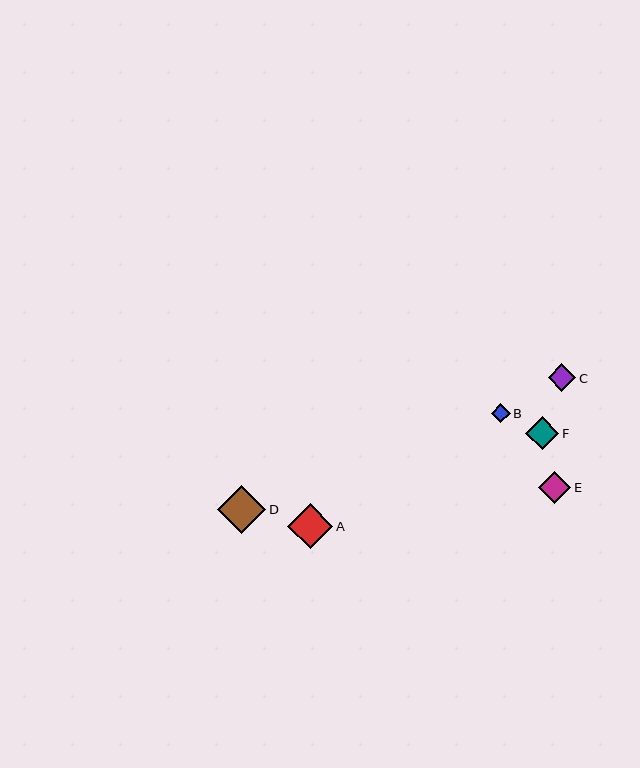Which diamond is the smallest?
Diamond B is the smallest with a size of approximately 19 pixels.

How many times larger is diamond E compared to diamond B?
Diamond E is approximately 1.7 times the size of diamond B.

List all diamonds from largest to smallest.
From largest to smallest: D, A, F, E, C, B.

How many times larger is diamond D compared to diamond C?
Diamond D is approximately 1.8 times the size of diamond C.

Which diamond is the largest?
Diamond D is the largest with a size of approximately 48 pixels.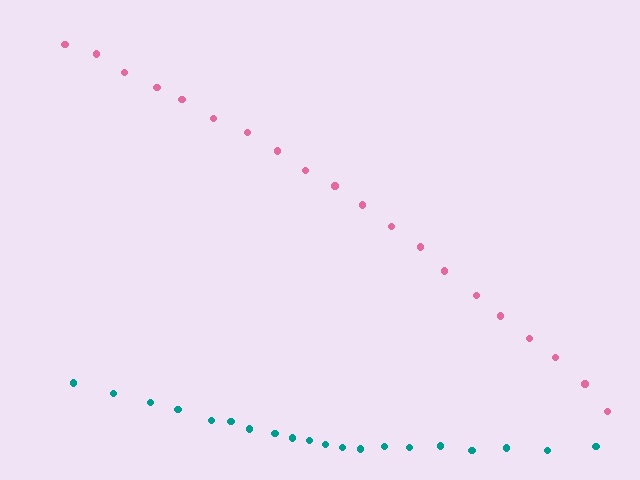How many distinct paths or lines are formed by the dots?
There are 2 distinct paths.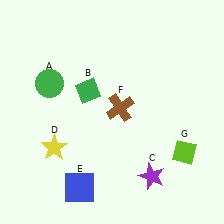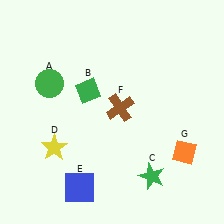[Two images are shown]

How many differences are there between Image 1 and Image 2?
There are 2 differences between the two images.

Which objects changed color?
C changed from purple to green. G changed from lime to orange.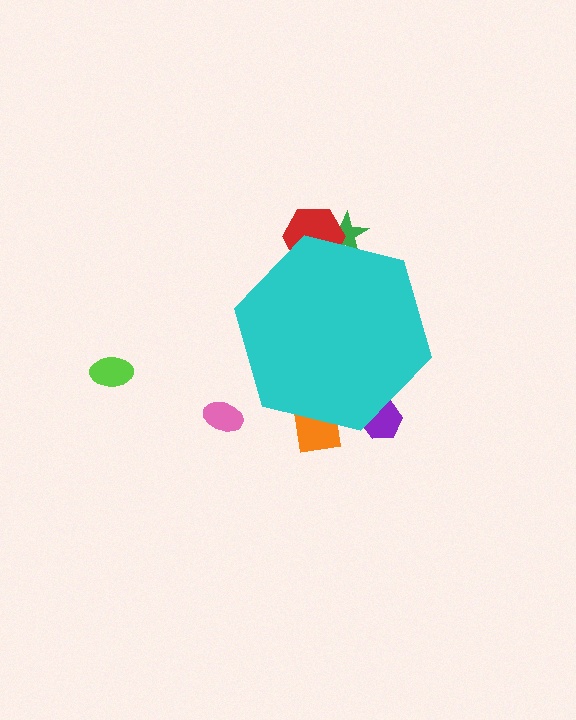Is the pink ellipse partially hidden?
No, the pink ellipse is fully visible.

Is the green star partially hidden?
Yes, the green star is partially hidden behind the cyan hexagon.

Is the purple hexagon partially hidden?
Yes, the purple hexagon is partially hidden behind the cyan hexagon.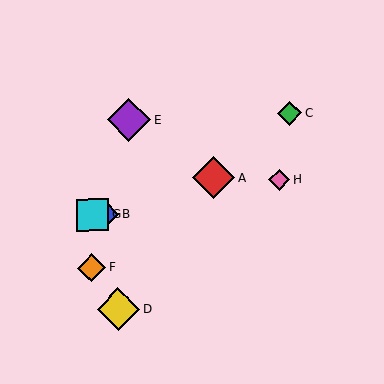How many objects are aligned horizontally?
2 objects (B, G) are aligned horizontally.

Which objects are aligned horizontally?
Objects B, G are aligned horizontally.